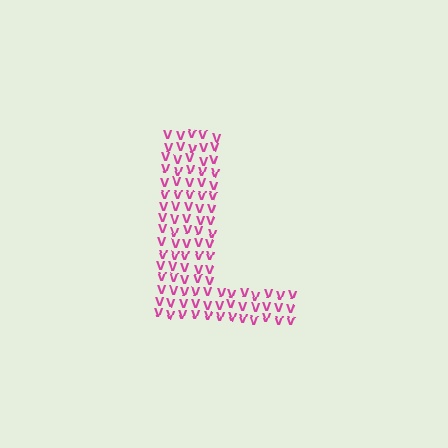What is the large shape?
The large shape is the letter L.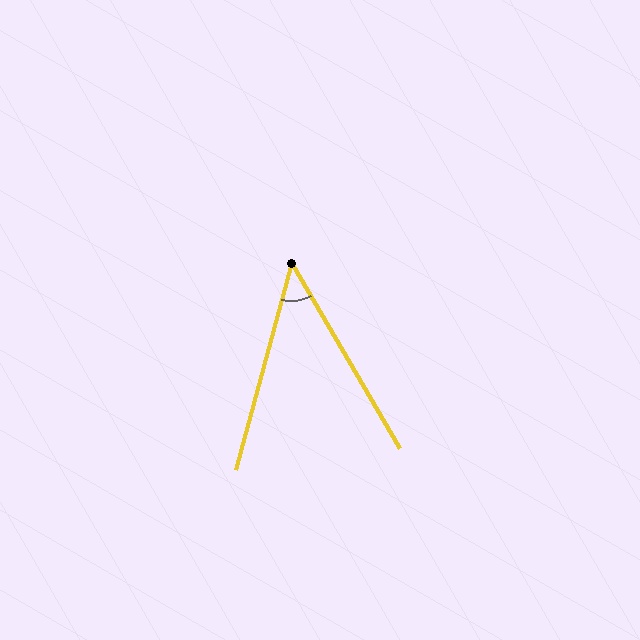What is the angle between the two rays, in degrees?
Approximately 45 degrees.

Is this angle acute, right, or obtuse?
It is acute.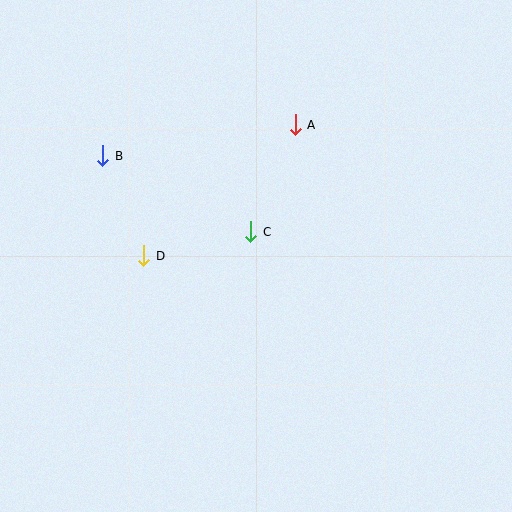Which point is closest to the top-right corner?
Point A is closest to the top-right corner.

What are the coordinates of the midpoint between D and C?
The midpoint between D and C is at (197, 244).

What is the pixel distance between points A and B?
The distance between A and B is 195 pixels.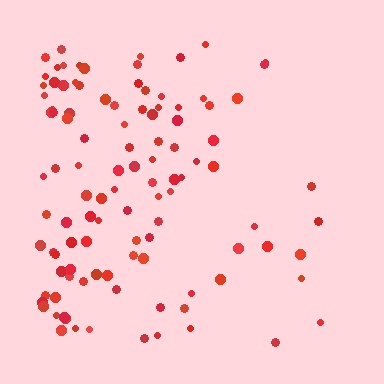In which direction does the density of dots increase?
From right to left, with the left side densest.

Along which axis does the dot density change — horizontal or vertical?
Horizontal.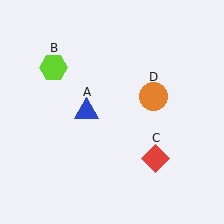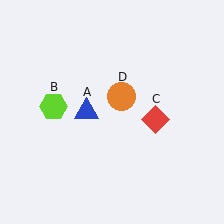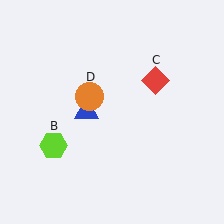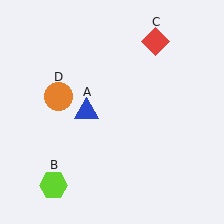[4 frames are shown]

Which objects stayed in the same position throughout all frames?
Blue triangle (object A) remained stationary.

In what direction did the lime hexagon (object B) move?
The lime hexagon (object B) moved down.